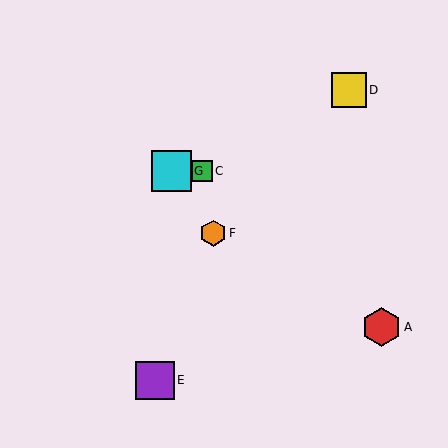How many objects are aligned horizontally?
3 objects (B, C, G) are aligned horizontally.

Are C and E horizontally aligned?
No, C is at y≈171 and E is at y≈380.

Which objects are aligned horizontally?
Objects B, C, G are aligned horizontally.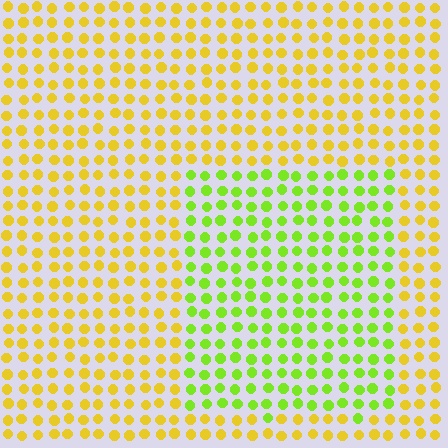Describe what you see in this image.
The image is filled with small yellow elements in a uniform arrangement. A rectangle-shaped region is visible where the elements are tinted to a slightly different hue, forming a subtle color boundary.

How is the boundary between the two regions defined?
The boundary is defined purely by a slight shift in hue (about 43 degrees). Spacing, size, and orientation are identical on both sides.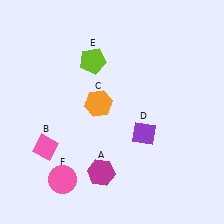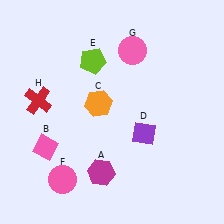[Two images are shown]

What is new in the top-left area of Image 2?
A red cross (H) was added in the top-left area of Image 2.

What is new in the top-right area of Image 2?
A pink circle (G) was added in the top-right area of Image 2.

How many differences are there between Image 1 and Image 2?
There are 2 differences between the two images.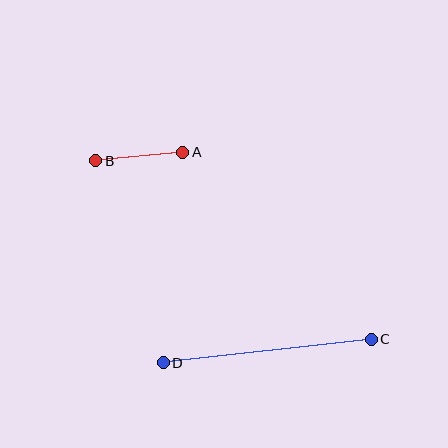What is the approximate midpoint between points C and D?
The midpoint is at approximately (267, 351) pixels.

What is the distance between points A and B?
The distance is approximately 87 pixels.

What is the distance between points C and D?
The distance is approximately 210 pixels.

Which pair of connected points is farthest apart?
Points C and D are farthest apart.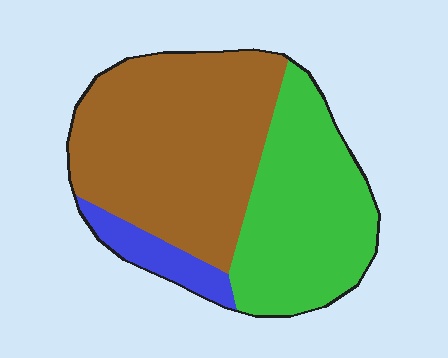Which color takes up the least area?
Blue, at roughly 10%.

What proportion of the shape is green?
Green covers 38% of the shape.